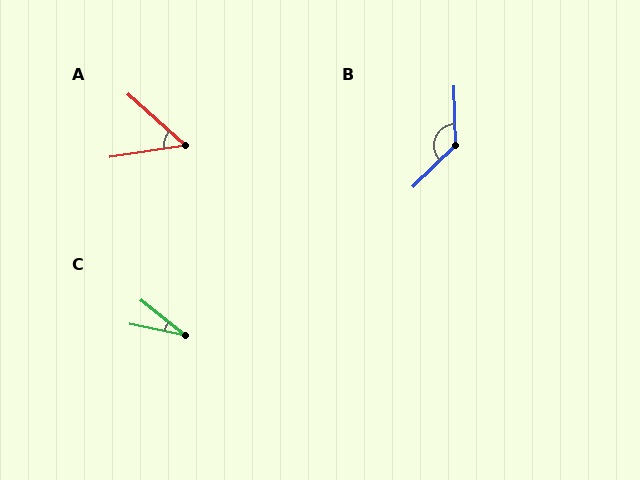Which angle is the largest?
B, at approximately 133 degrees.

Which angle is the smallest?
C, at approximately 27 degrees.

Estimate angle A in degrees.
Approximately 50 degrees.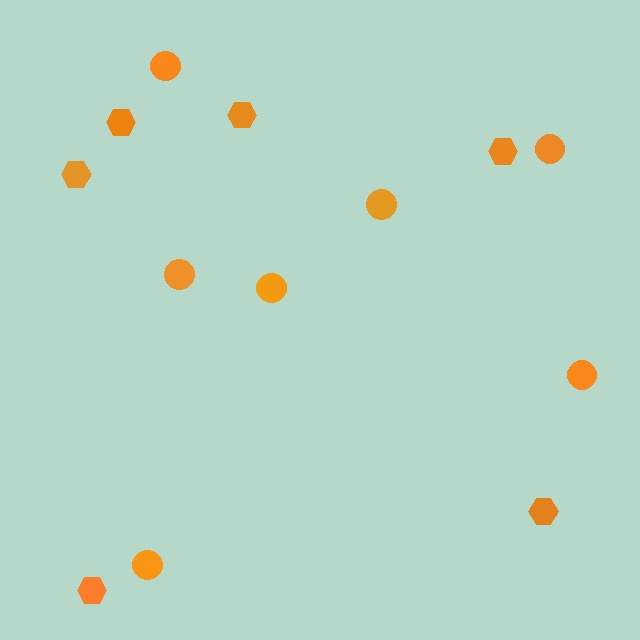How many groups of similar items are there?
There are 2 groups: one group of hexagons (6) and one group of circles (7).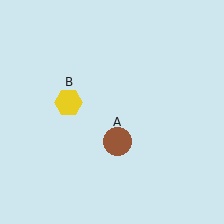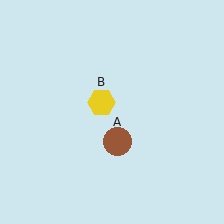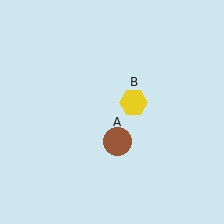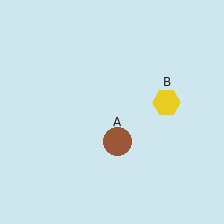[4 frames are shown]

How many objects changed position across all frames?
1 object changed position: yellow hexagon (object B).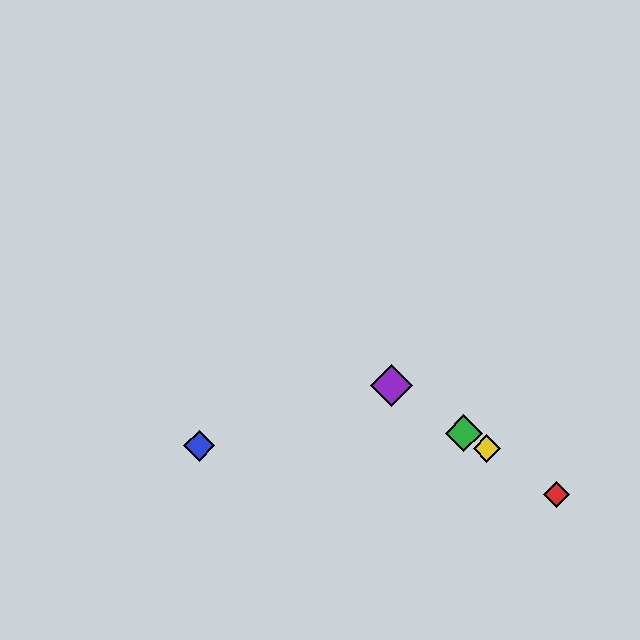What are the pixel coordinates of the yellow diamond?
The yellow diamond is at (487, 448).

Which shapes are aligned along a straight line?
The red diamond, the green diamond, the yellow diamond, the purple diamond are aligned along a straight line.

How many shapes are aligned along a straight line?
4 shapes (the red diamond, the green diamond, the yellow diamond, the purple diamond) are aligned along a straight line.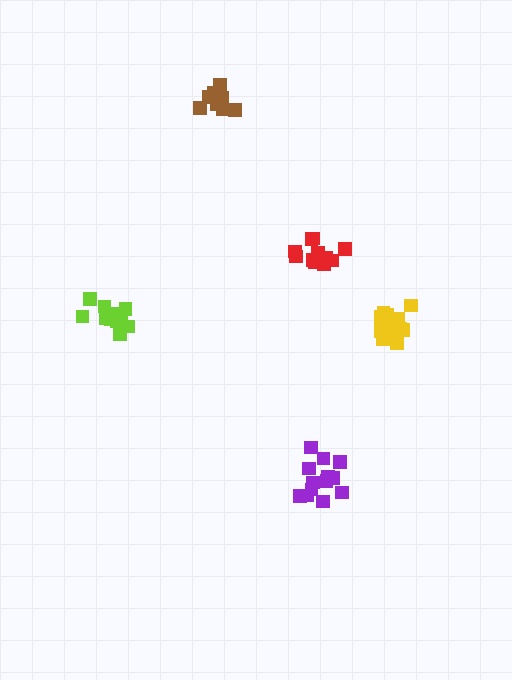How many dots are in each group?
Group 1: 15 dots, Group 2: 13 dots, Group 3: 12 dots, Group 4: 9 dots, Group 5: 15 dots (64 total).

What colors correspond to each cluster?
The clusters are colored: red, purple, lime, brown, yellow.